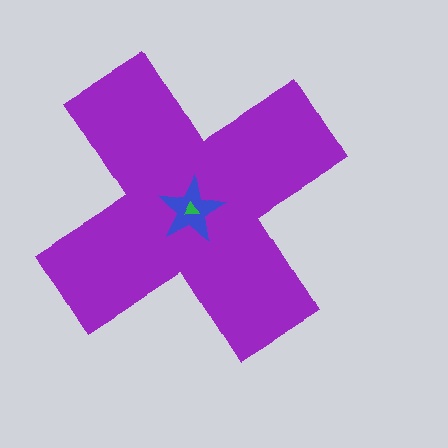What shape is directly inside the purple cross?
The blue star.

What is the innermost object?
The green triangle.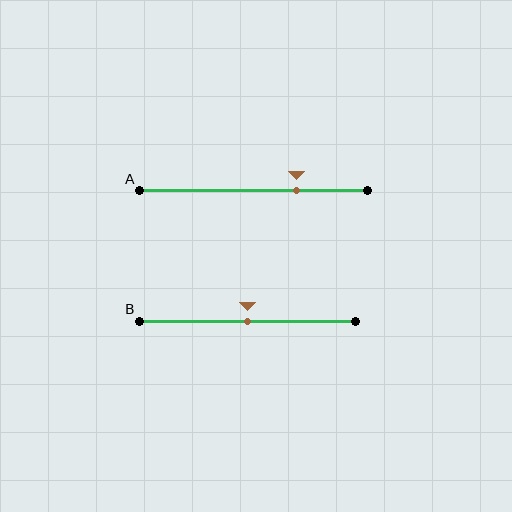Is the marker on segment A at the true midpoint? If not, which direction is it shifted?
No, the marker on segment A is shifted to the right by about 19% of the segment length.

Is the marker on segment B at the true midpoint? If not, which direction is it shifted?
Yes, the marker on segment B is at the true midpoint.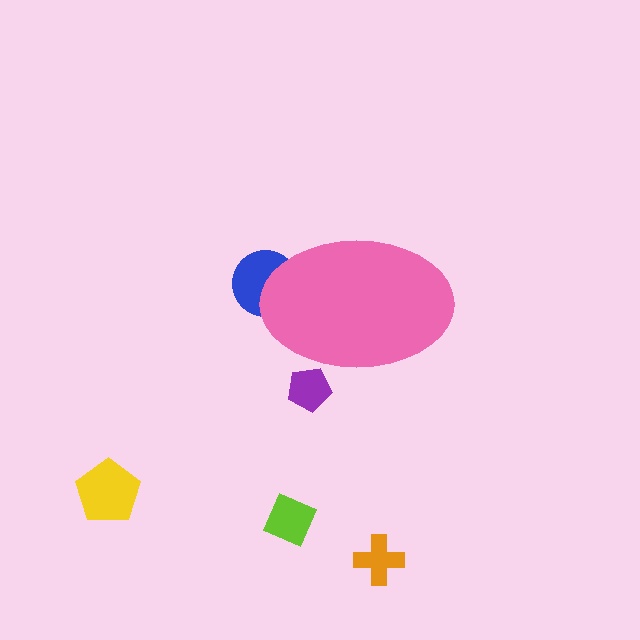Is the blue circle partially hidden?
Yes, the blue circle is partially hidden behind the pink ellipse.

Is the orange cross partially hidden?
No, the orange cross is fully visible.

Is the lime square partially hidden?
No, the lime square is fully visible.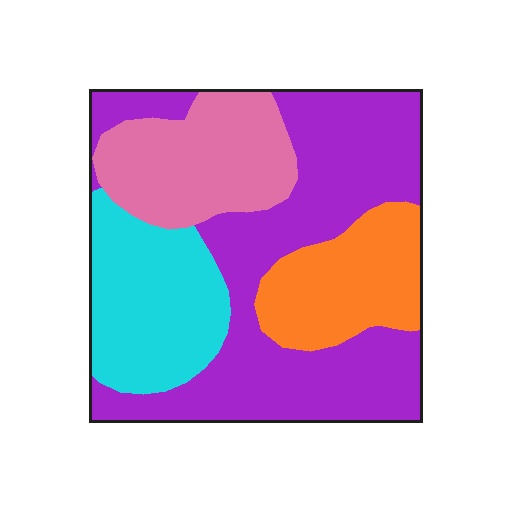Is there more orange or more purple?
Purple.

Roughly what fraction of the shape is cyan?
Cyan covers roughly 20% of the shape.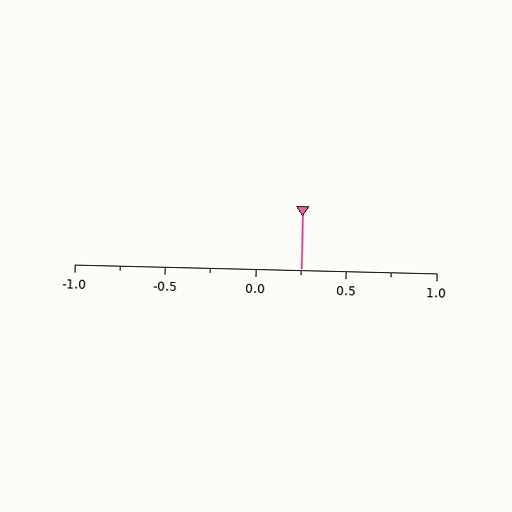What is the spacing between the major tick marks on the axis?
The major ticks are spaced 0.5 apart.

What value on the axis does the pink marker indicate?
The marker indicates approximately 0.25.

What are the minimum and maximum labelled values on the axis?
The axis runs from -1.0 to 1.0.